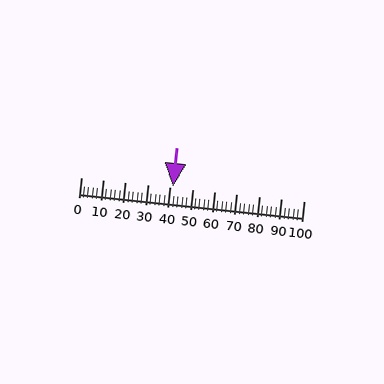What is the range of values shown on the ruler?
The ruler shows values from 0 to 100.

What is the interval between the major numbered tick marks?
The major tick marks are spaced 10 units apart.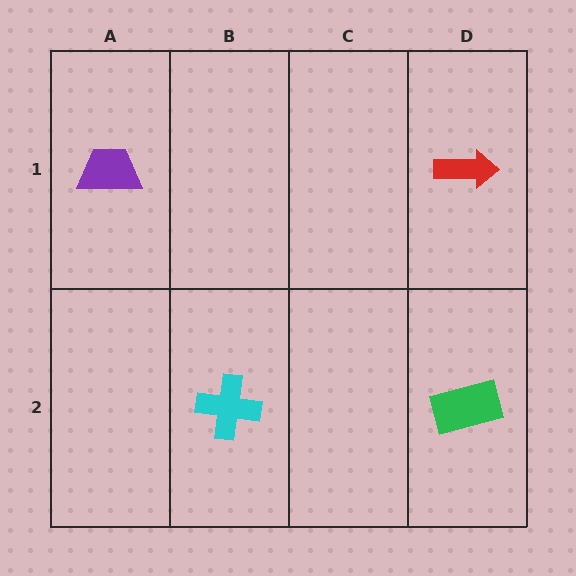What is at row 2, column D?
A green rectangle.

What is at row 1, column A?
A purple trapezoid.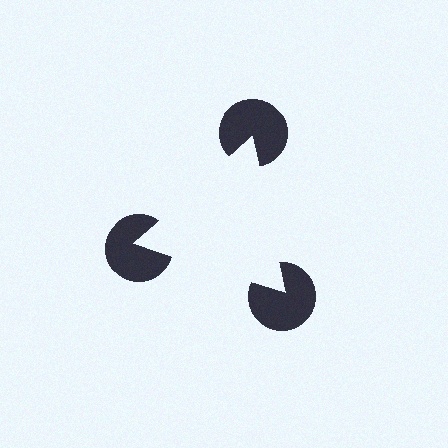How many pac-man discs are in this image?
There are 3 — one at each vertex of the illusory triangle.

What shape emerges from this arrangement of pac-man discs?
An illusory triangle — its edges are inferred from the aligned wedge cuts in the pac-man discs, not physically drawn.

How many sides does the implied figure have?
3 sides.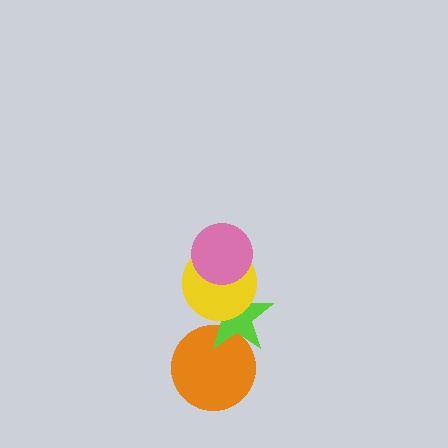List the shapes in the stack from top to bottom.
From top to bottom: the pink circle, the yellow circle, the lime star, the orange circle.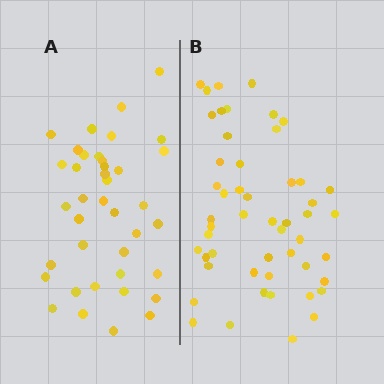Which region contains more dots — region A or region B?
Region B (the right region) has more dots.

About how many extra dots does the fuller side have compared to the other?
Region B has roughly 12 or so more dots than region A.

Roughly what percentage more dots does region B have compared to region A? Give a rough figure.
About 30% more.